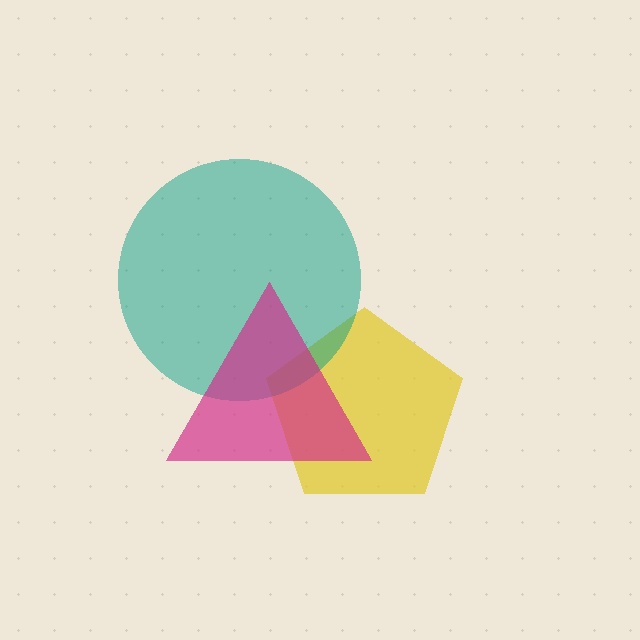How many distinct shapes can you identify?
There are 3 distinct shapes: a yellow pentagon, a teal circle, a magenta triangle.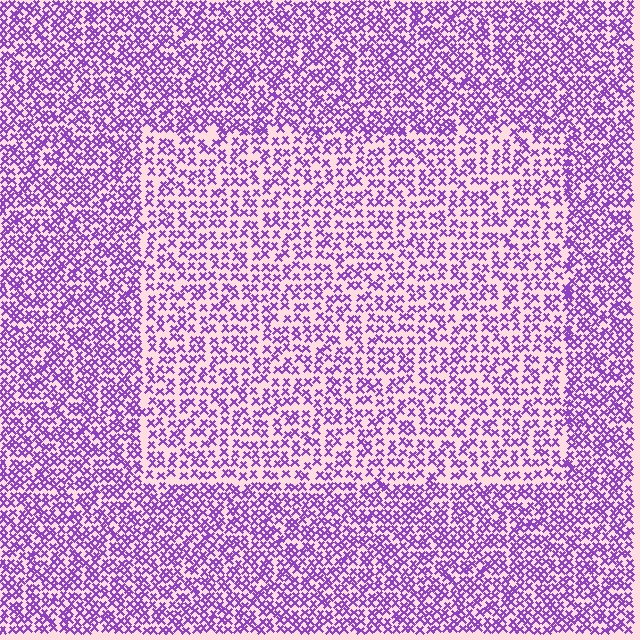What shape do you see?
I see a rectangle.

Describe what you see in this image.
The image contains small purple elements arranged at two different densities. A rectangle-shaped region is visible where the elements are less densely packed than the surrounding area.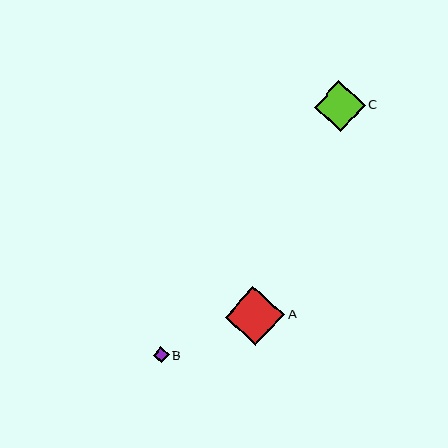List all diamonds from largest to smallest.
From largest to smallest: A, C, B.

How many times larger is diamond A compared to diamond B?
Diamond A is approximately 3.8 times the size of diamond B.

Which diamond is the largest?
Diamond A is the largest with a size of approximately 59 pixels.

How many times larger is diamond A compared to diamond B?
Diamond A is approximately 3.8 times the size of diamond B.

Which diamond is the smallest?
Diamond B is the smallest with a size of approximately 15 pixels.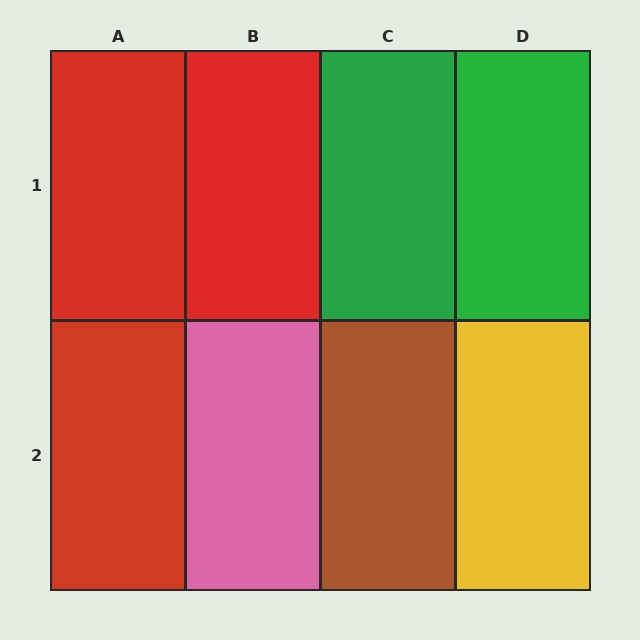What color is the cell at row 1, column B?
Red.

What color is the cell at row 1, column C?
Green.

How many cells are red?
3 cells are red.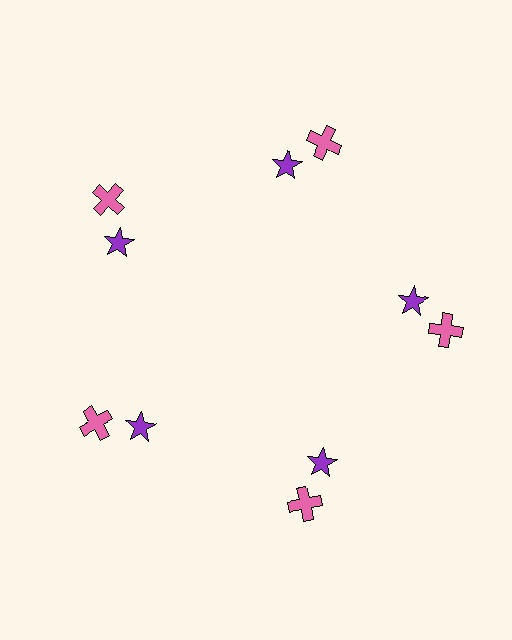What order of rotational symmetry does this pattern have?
This pattern has 5-fold rotational symmetry.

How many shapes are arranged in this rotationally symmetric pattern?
There are 10 shapes, arranged in 5 groups of 2.